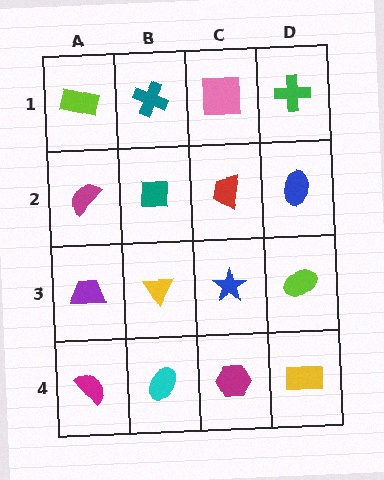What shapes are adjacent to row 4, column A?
A purple trapezoid (row 3, column A), a cyan ellipse (row 4, column B).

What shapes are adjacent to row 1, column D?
A blue ellipse (row 2, column D), a pink square (row 1, column C).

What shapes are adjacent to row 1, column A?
A magenta semicircle (row 2, column A), a teal cross (row 1, column B).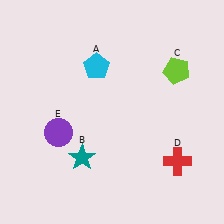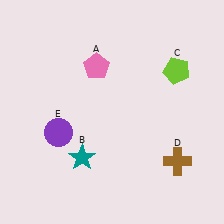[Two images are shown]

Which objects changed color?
A changed from cyan to pink. D changed from red to brown.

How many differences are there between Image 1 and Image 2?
There are 2 differences between the two images.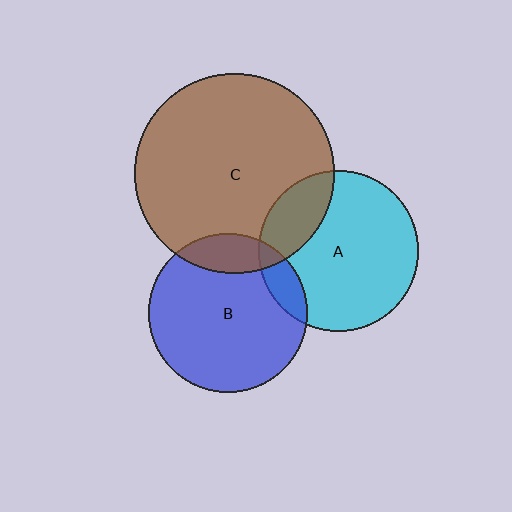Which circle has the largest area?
Circle C (brown).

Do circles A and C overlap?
Yes.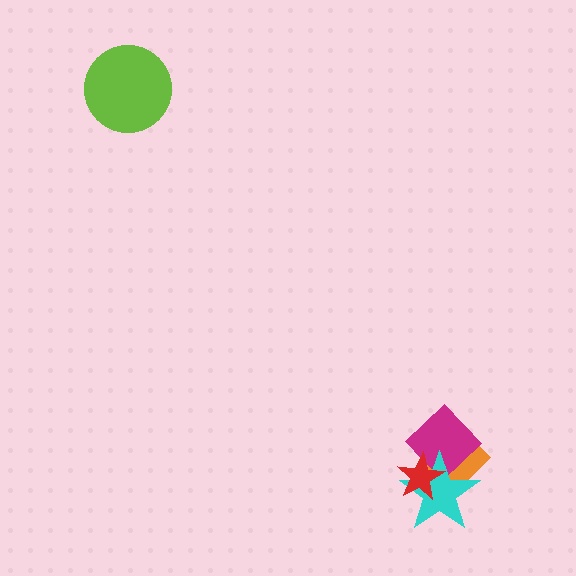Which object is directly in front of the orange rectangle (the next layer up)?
The magenta diamond is directly in front of the orange rectangle.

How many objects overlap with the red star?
3 objects overlap with the red star.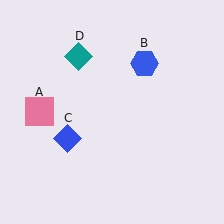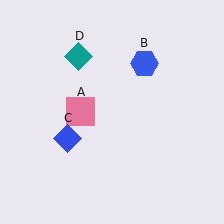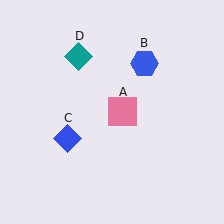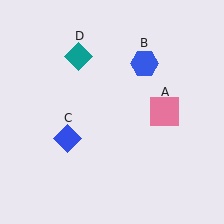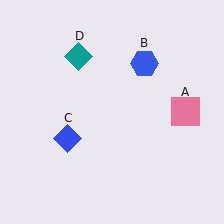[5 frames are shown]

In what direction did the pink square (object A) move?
The pink square (object A) moved right.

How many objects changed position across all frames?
1 object changed position: pink square (object A).